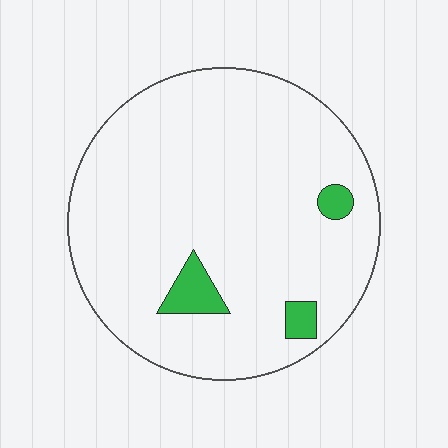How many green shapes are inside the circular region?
3.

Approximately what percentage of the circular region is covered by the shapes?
Approximately 5%.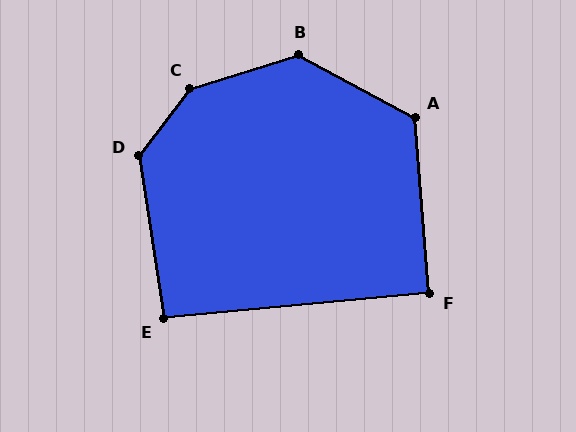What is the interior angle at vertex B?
Approximately 135 degrees (obtuse).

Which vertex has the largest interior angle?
C, at approximately 144 degrees.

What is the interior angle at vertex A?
Approximately 122 degrees (obtuse).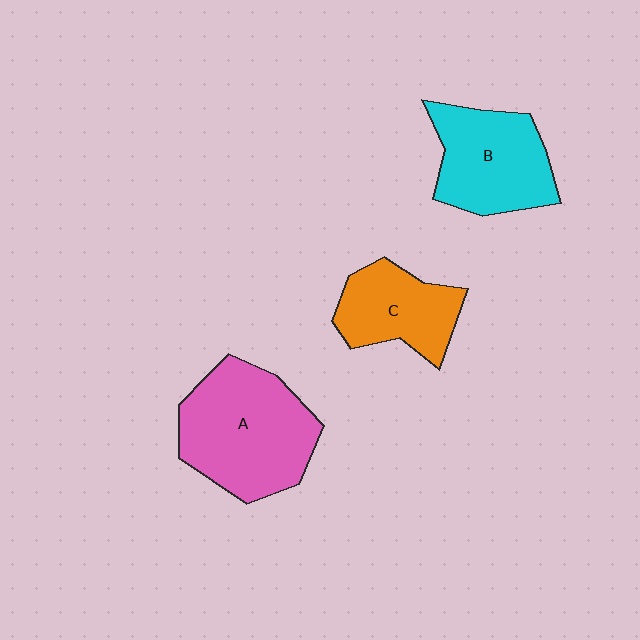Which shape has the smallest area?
Shape C (orange).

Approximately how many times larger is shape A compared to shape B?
Approximately 1.3 times.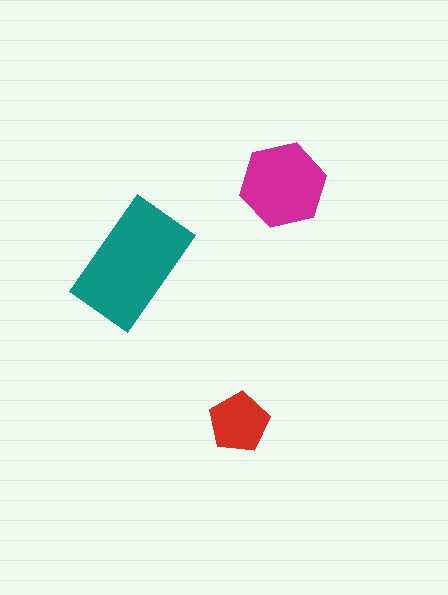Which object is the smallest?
The red pentagon.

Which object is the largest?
The teal rectangle.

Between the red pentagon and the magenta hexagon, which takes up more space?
The magenta hexagon.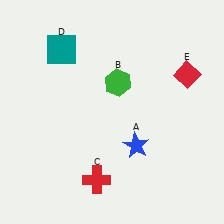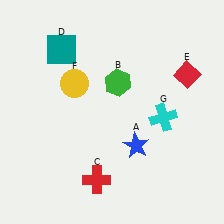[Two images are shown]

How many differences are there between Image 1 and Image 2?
There are 2 differences between the two images.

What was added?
A yellow circle (F), a cyan cross (G) were added in Image 2.